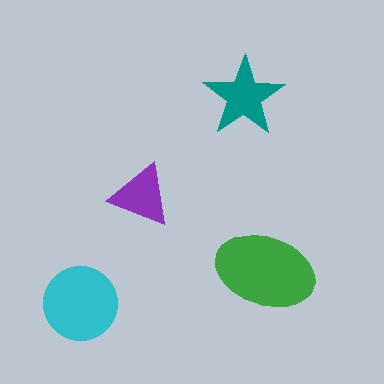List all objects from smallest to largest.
The purple triangle, the teal star, the cyan circle, the green ellipse.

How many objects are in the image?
There are 4 objects in the image.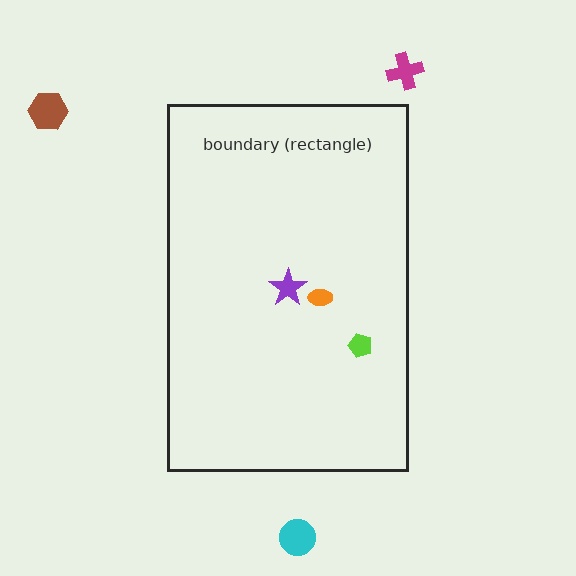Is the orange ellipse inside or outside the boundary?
Inside.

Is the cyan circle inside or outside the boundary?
Outside.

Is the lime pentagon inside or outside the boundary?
Inside.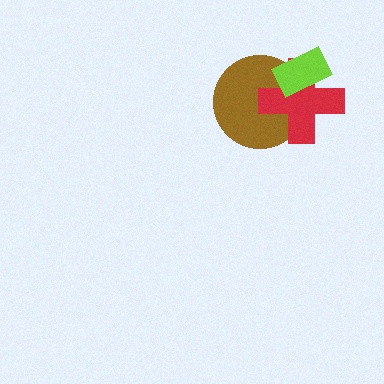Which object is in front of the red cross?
The lime rectangle is in front of the red cross.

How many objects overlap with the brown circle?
2 objects overlap with the brown circle.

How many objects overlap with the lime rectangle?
2 objects overlap with the lime rectangle.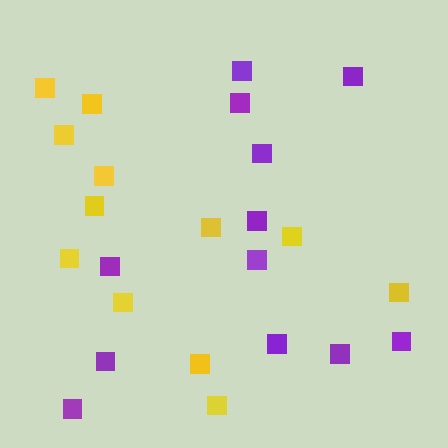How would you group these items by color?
There are 2 groups: one group of yellow squares (12) and one group of purple squares (12).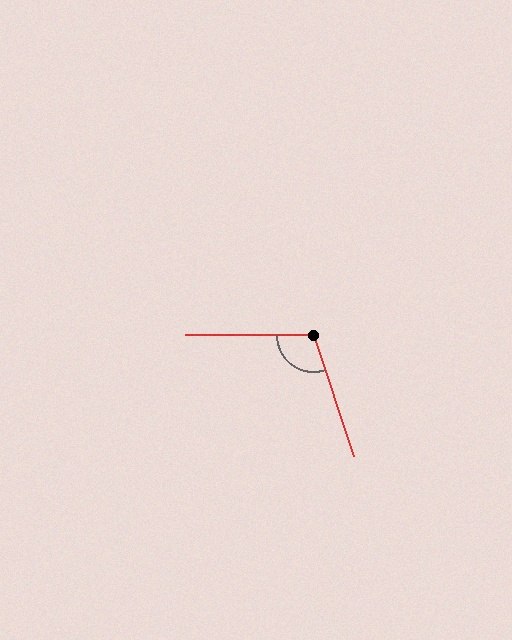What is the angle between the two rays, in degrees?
Approximately 108 degrees.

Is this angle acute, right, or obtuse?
It is obtuse.